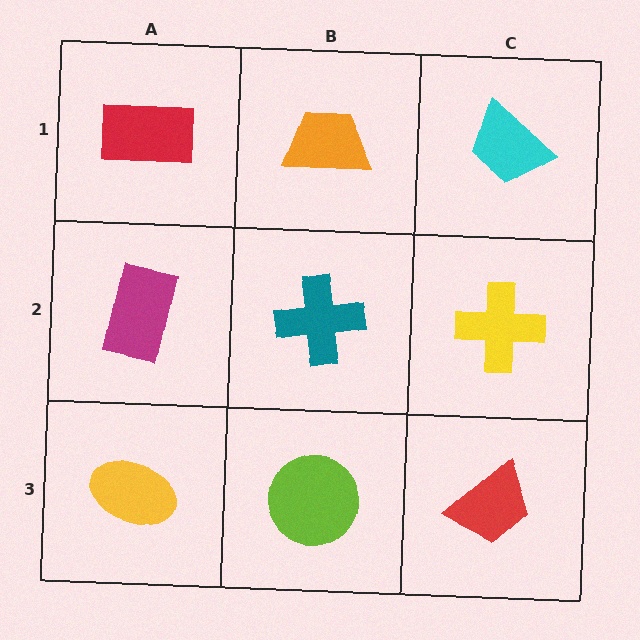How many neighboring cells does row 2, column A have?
3.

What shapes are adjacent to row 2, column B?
An orange trapezoid (row 1, column B), a lime circle (row 3, column B), a magenta rectangle (row 2, column A), a yellow cross (row 2, column C).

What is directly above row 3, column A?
A magenta rectangle.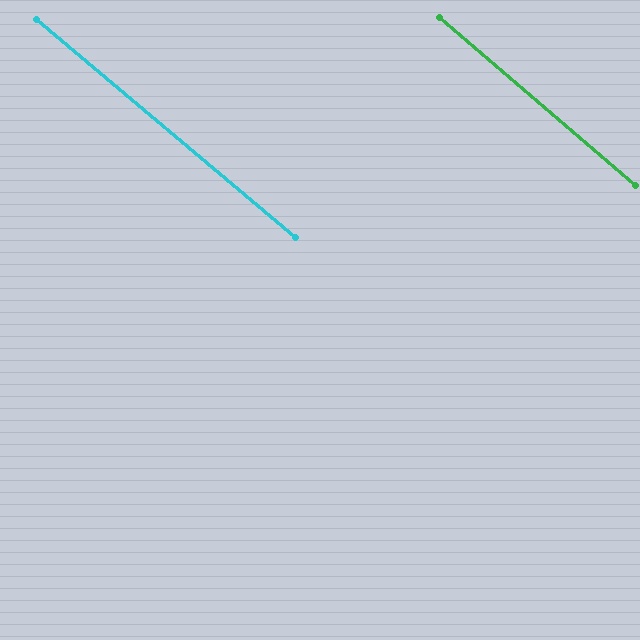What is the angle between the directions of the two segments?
Approximately 0 degrees.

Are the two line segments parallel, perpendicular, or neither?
Parallel — their directions differ by only 0.4°.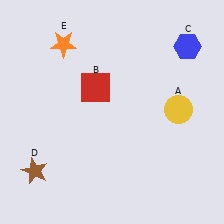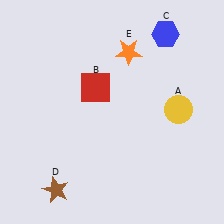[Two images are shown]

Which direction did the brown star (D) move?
The brown star (D) moved right.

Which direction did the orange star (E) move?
The orange star (E) moved right.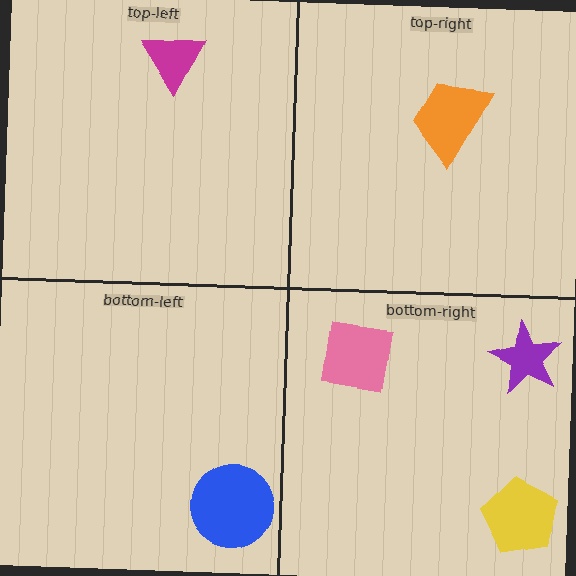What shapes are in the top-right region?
The orange trapezoid.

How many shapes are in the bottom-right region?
3.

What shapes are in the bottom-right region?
The purple star, the pink square, the yellow pentagon.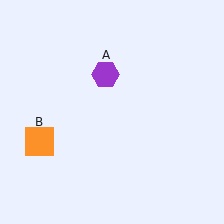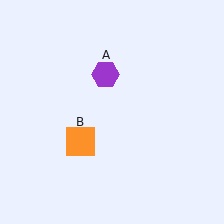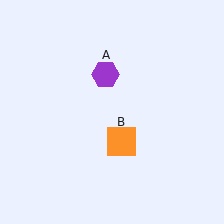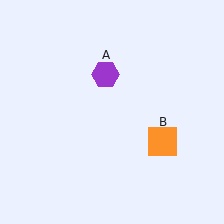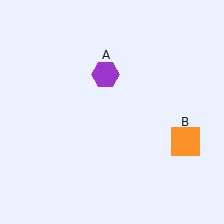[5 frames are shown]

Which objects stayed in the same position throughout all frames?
Purple hexagon (object A) remained stationary.